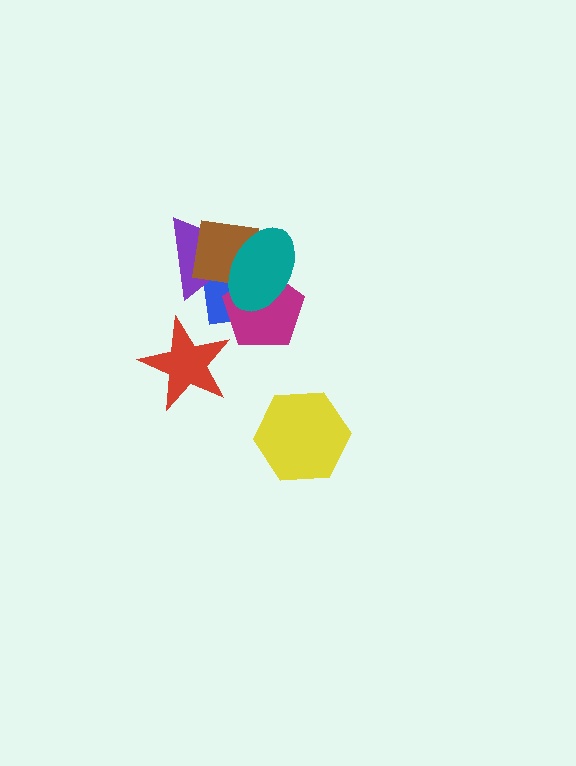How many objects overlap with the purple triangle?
4 objects overlap with the purple triangle.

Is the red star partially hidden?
No, no other shape covers it.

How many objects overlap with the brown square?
3 objects overlap with the brown square.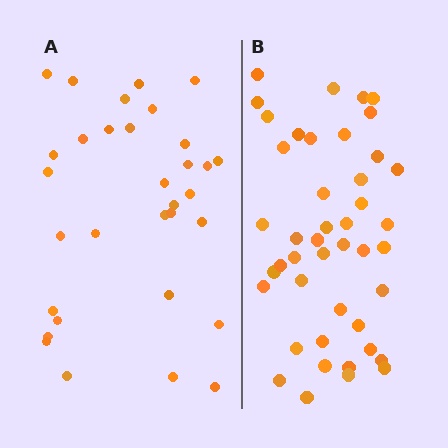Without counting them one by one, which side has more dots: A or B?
Region B (the right region) has more dots.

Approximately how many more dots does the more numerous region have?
Region B has roughly 12 or so more dots than region A.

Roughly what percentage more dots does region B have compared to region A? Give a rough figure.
About 40% more.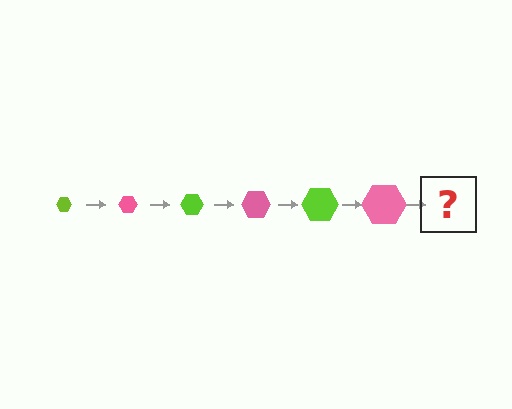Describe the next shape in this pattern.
It should be a lime hexagon, larger than the previous one.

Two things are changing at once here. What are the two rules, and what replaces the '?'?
The two rules are that the hexagon grows larger each step and the color cycles through lime and pink. The '?' should be a lime hexagon, larger than the previous one.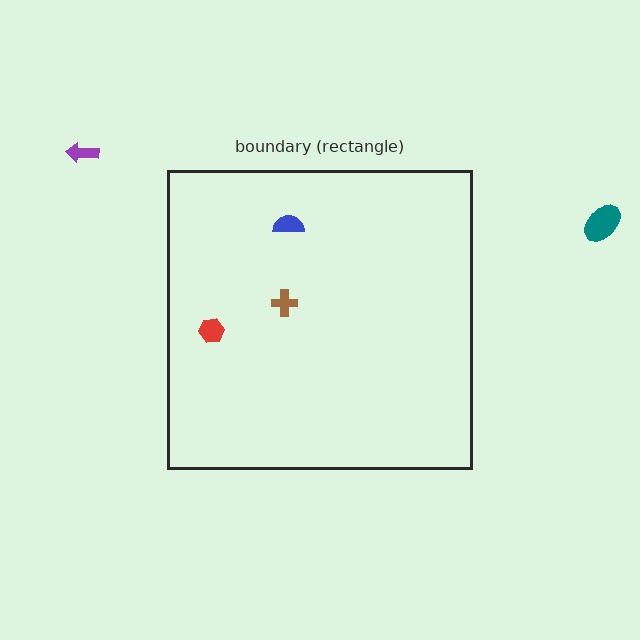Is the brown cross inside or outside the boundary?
Inside.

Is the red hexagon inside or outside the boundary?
Inside.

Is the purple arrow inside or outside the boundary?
Outside.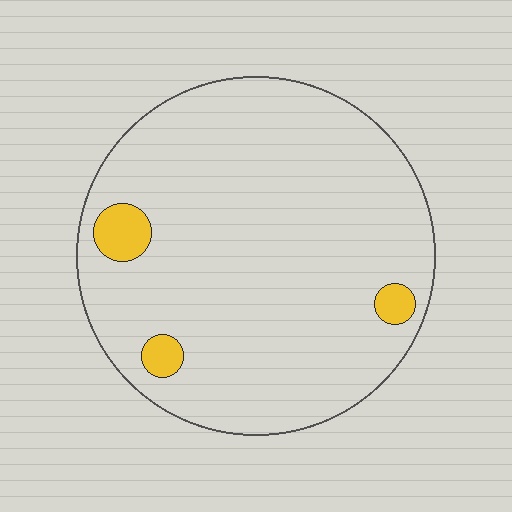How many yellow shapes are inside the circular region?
3.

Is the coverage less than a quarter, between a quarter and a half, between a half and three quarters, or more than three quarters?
Less than a quarter.